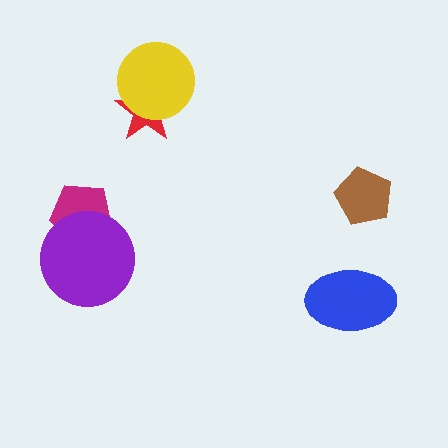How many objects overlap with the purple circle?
1 object overlaps with the purple circle.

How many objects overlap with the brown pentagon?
0 objects overlap with the brown pentagon.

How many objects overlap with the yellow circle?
1 object overlaps with the yellow circle.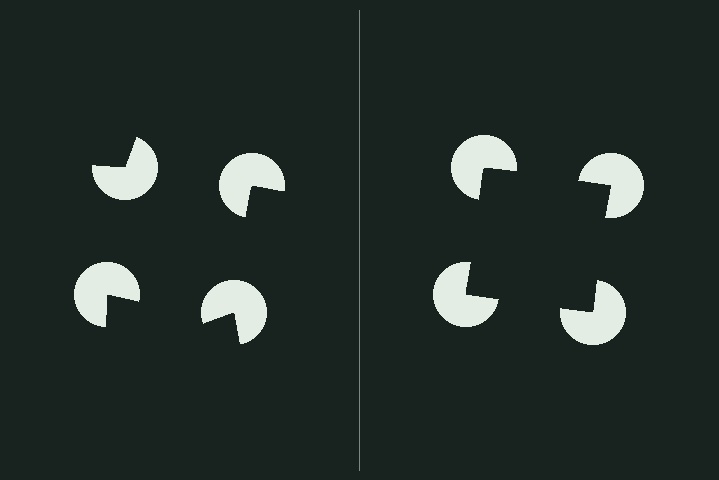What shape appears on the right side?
An illusory square.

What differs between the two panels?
The pac-man discs are positioned identically on both sides; only the wedge orientations differ. On the right they align to a square; on the left they are misaligned.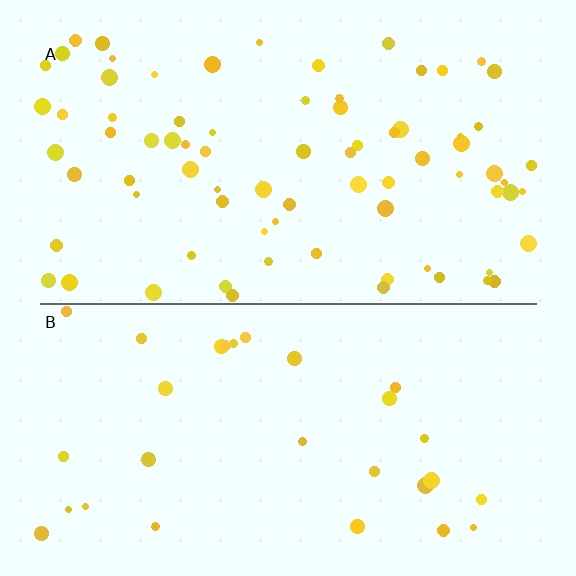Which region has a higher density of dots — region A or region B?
A (the top).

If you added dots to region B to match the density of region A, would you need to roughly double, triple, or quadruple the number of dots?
Approximately triple.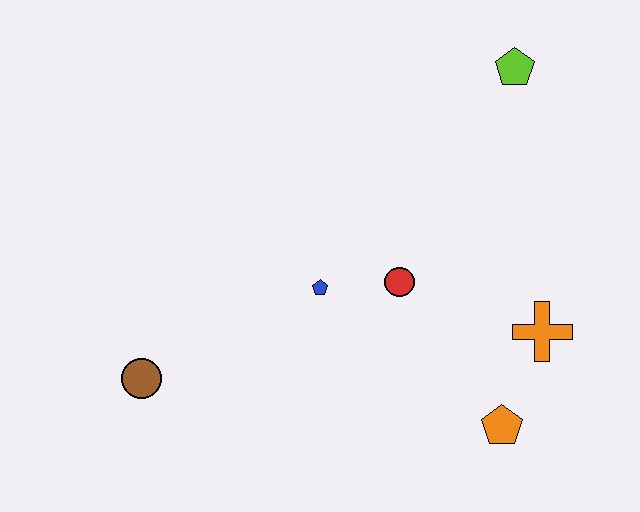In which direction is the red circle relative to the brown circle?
The red circle is to the right of the brown circle.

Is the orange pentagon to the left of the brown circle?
No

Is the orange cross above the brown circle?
Yes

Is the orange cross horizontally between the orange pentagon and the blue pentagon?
No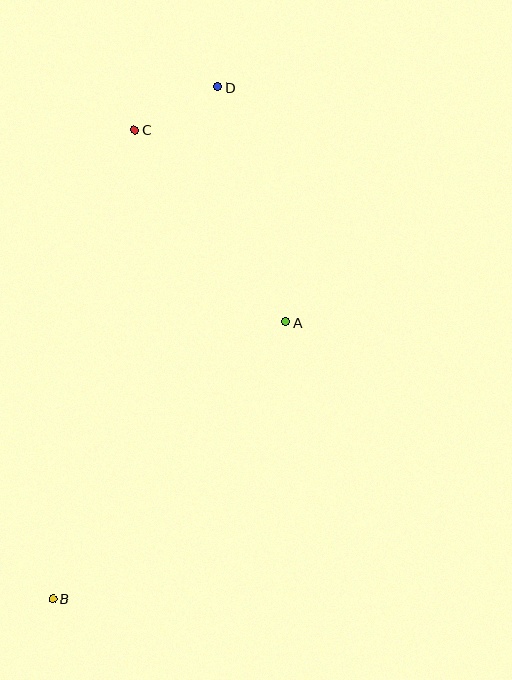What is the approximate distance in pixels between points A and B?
The distance between A and B is approximately 362 pixels.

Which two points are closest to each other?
Points C and D are closest to each other.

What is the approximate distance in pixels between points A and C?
The distance between A and C is approximately 244 pixels.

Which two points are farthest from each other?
Points B and D are farthest from each other.